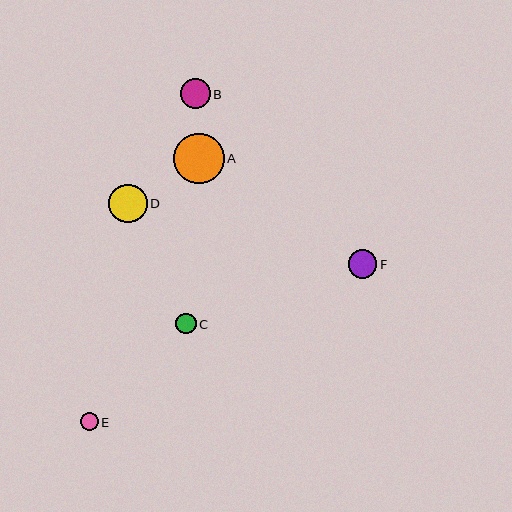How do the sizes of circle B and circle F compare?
Circle B and circle F are approximately the same size.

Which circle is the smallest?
Circle E is the smallest with a size of approximately 18 pixels.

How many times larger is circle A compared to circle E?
Circle A is approximately 2.8 times the size of circle E.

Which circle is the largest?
Circle A is the largest with a size of approximately 50 pixels.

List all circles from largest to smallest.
From largest to smallest: A, D, B, F, C, E.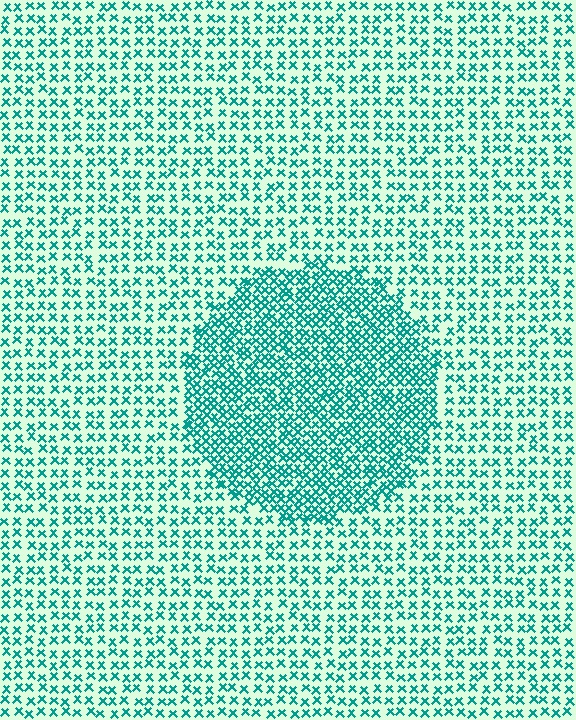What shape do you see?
I see a circle.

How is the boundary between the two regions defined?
The boundary is defined by a change in element density (approximately 2.0x ratio). All elements are the same color, size, and shape.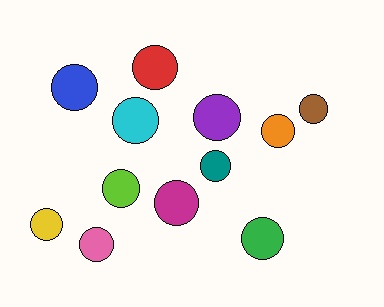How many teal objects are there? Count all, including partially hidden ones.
There is 1 teal object.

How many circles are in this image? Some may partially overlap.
There are 12 circles.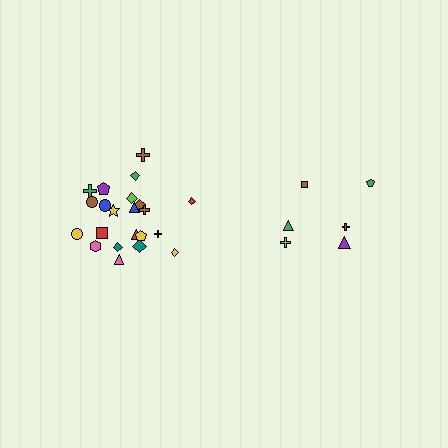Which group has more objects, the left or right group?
The left group.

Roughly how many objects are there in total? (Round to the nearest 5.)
Roughly 30 objects in total.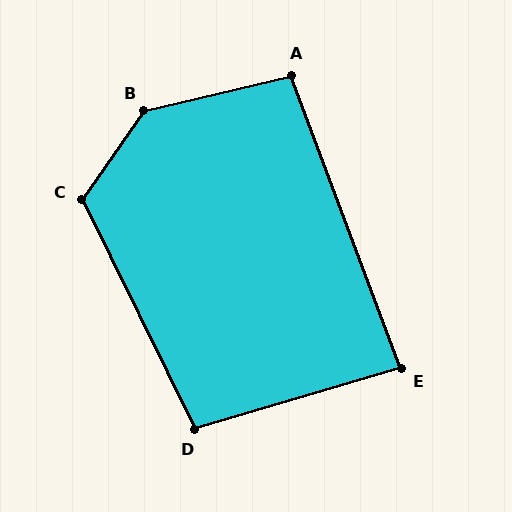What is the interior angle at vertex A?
Approximately 97 degrees (obtuse).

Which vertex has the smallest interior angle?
E, at approximately 86 degrees.